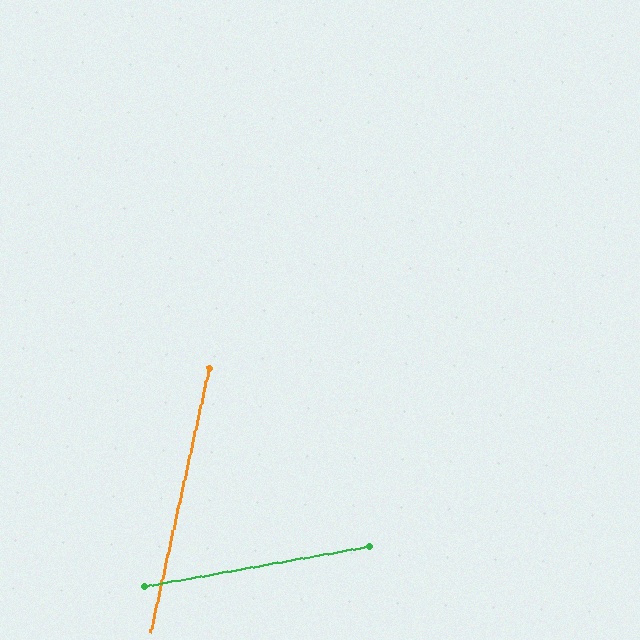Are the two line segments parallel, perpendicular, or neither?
Neither parallel nor perpendicular — they differ by about 67°.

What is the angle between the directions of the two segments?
Approximately 67 degrees.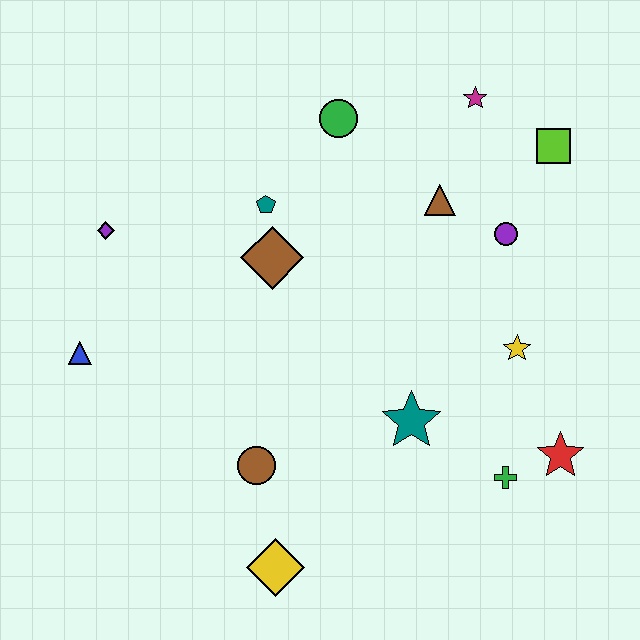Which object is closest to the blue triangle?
The purple diamond is closest to the blue triangle.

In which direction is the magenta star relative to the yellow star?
The magenta star is above the yellow star.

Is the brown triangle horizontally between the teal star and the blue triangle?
No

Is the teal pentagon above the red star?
Yes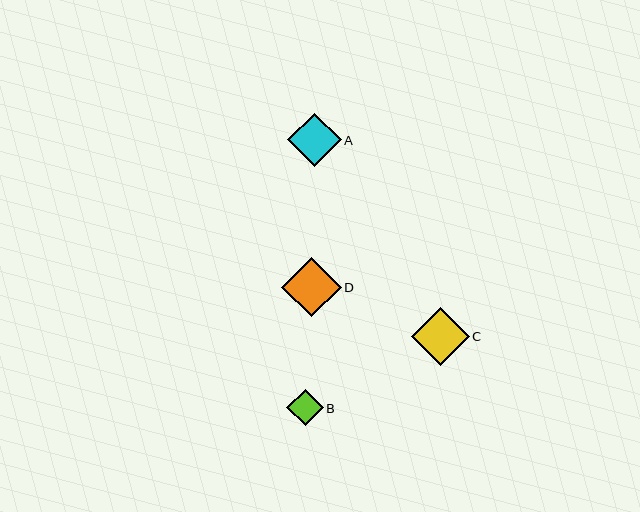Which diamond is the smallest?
Diamond B is the smallest with a size of approximately 37 pixels.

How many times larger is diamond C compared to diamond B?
Diamond C is approximately 1.6 times the size of diamond B.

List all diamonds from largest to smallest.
From largest to smallest: D, C, A, B.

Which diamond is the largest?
Diamond D is the largest with a size of approximately 59 pixels.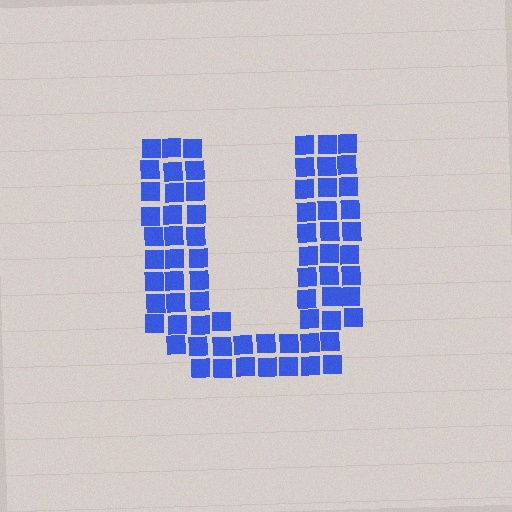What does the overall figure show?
The overall figure shows the letter U.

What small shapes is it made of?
It is made of small squares.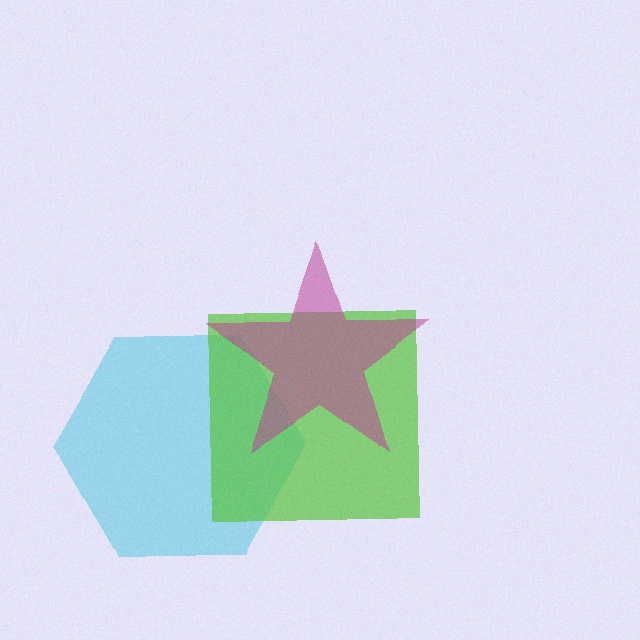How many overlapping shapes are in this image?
There are 3 overlapping shapes in the image.